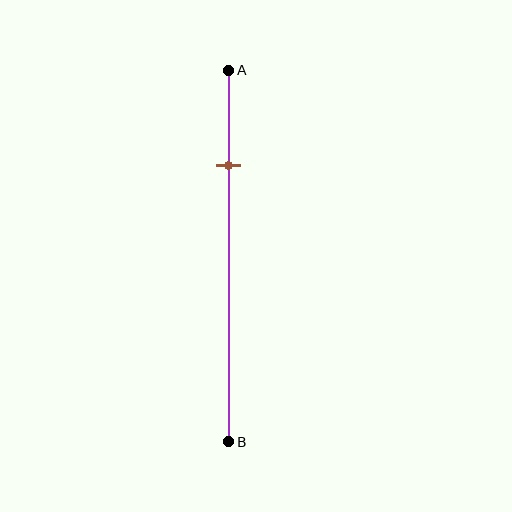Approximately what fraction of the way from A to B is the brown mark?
The brown mark is approximately 25% of the way from A to B.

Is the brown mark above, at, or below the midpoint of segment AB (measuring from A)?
The brown mark is above the midpoint of segment AB.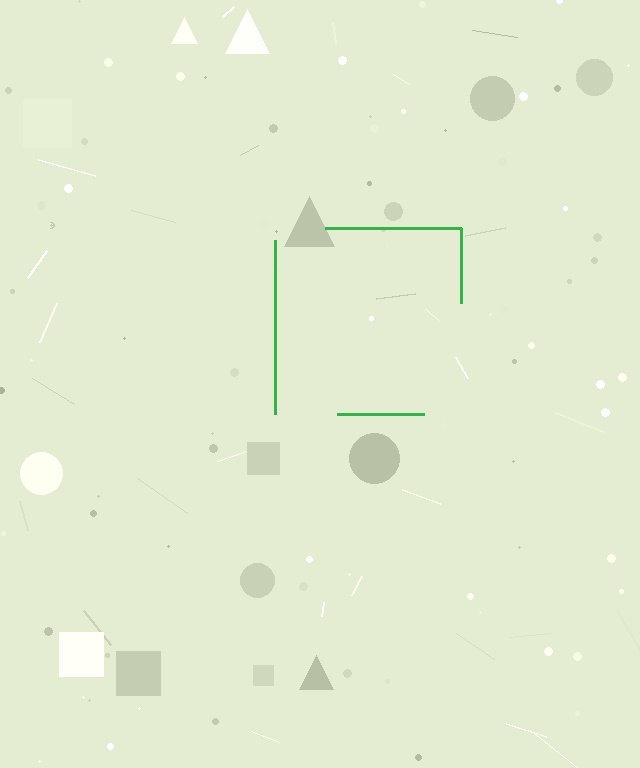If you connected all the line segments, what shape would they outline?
They would outline a square.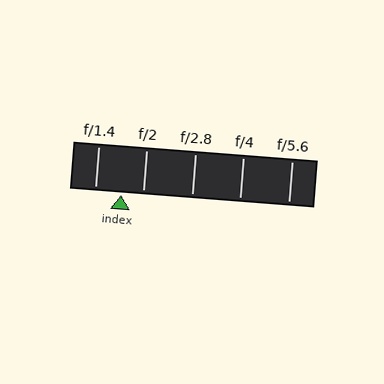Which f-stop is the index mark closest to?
The index mark is closest to f/2.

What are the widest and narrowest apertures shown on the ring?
The widest aperture shown is f/1.4 and the narrowest is f/5.6.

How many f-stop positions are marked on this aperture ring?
There are 5 f-stop positions marked.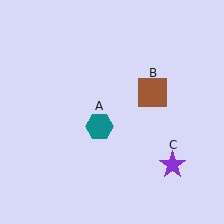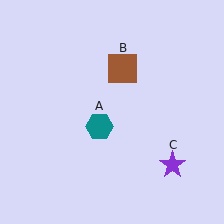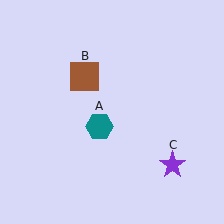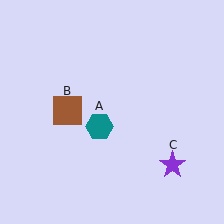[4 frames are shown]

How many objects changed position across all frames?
1 object changed position: brown square (object B).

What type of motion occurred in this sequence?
The brown square (object B) rotated counterclockwise around the center of the scene.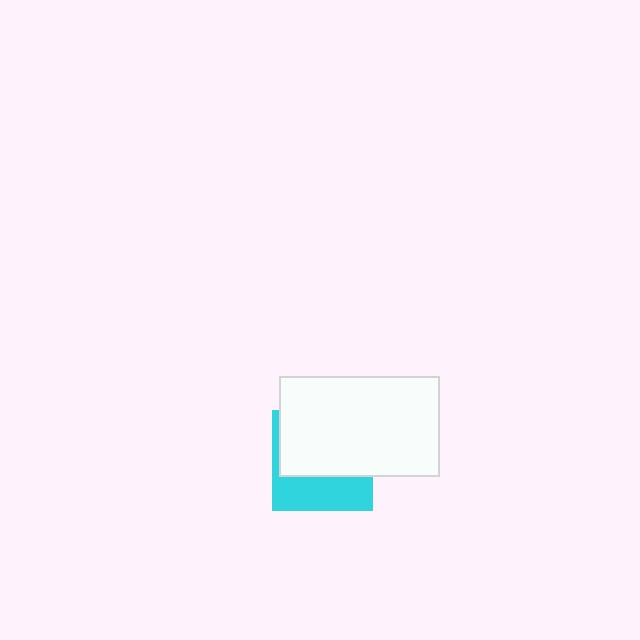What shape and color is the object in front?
The object in front is a white rectangle.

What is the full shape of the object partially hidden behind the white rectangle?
The partially hidden object is a cyan square.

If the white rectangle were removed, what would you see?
You would see the complete cyan square.